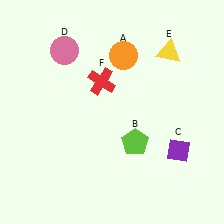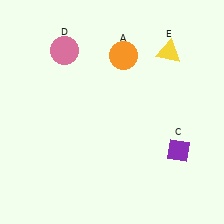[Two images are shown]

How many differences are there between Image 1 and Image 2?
There are 2 differences between the two images.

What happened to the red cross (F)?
The red cross (F) was removed in Image 2. It was in the top-left area of Image 1.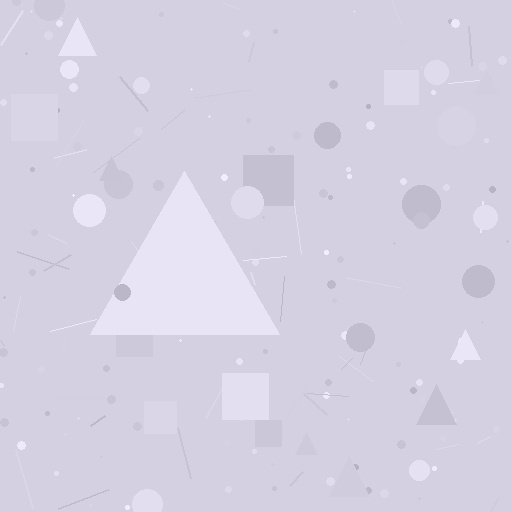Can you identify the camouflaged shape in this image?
The camouflaged shape is a triangle.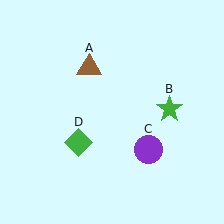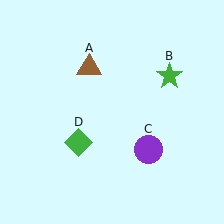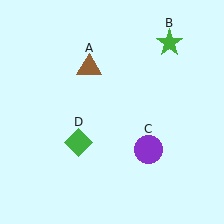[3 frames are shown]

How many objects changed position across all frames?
1 object changed position: green star (object B).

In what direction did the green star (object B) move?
The green star (object B) moved up.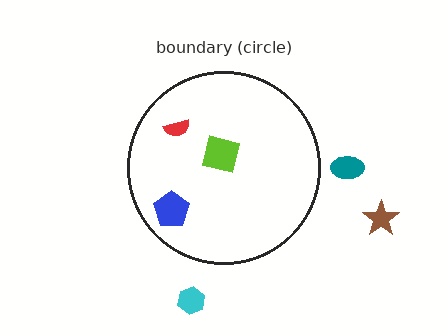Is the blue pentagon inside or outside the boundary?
Inside.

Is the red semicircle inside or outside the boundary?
Inside.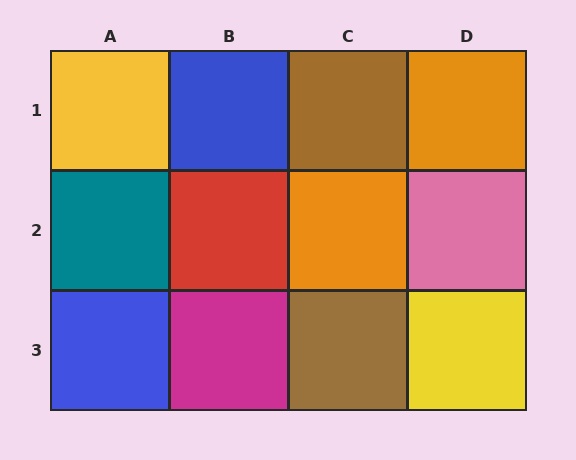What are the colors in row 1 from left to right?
Yellow, blue, brown, orange.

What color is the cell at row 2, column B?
Red.